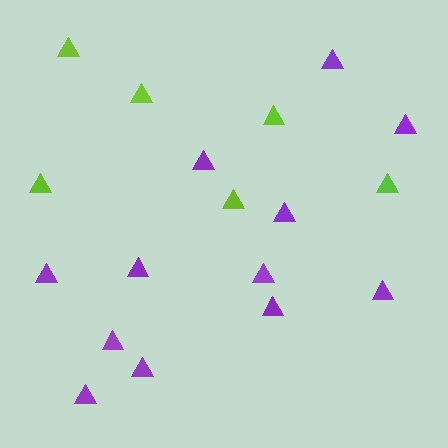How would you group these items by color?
There are 2 groups: one group of lime triangles (6) and one group of purple triangles (12).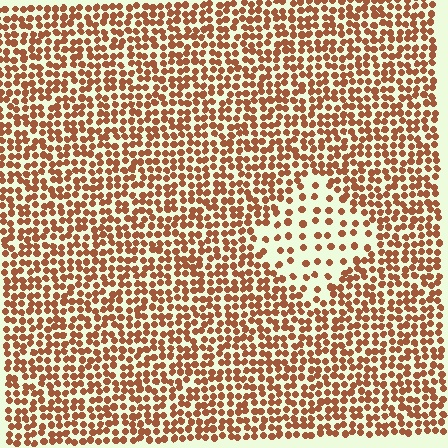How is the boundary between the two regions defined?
The boundary is defined by a change in element density (approximately 2.5x ratio). All elements are the same color, size, and shape.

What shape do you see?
I see a diamond.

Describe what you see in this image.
The image contains small brown elements arranged at two different densities. A diamond-shaped region is visible where the elements are less densely packed than the surrounding area.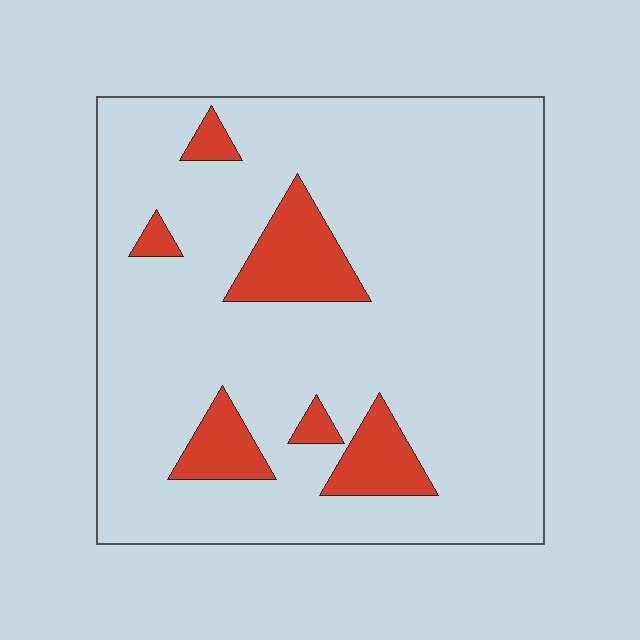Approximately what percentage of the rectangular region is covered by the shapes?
Approximately 15%.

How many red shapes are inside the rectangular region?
6.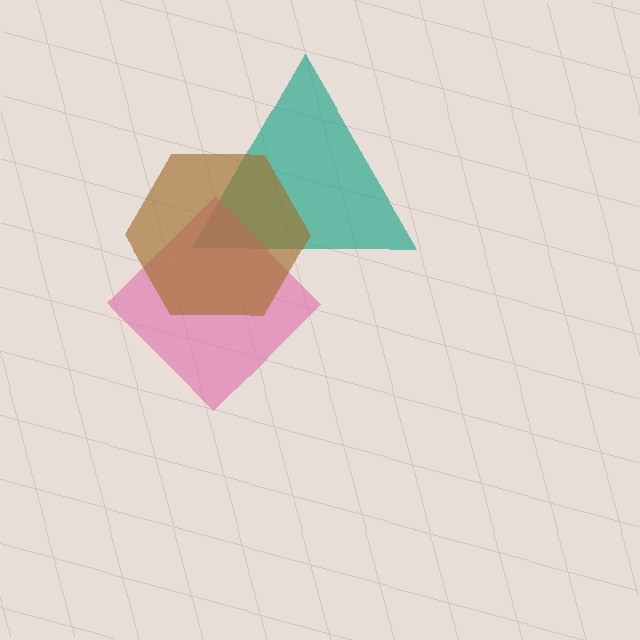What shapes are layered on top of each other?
The layered shapes are: a teal triangle, a pink diamond, a brown hexagon.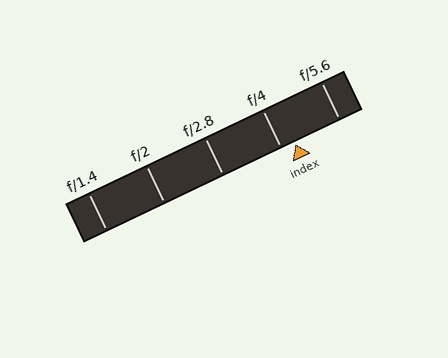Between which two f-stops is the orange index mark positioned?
The index mark is between f/4 and f/5.6.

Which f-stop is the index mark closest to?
The index mark is closest to f/4.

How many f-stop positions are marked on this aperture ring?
There are 5 f-stop positions marked.